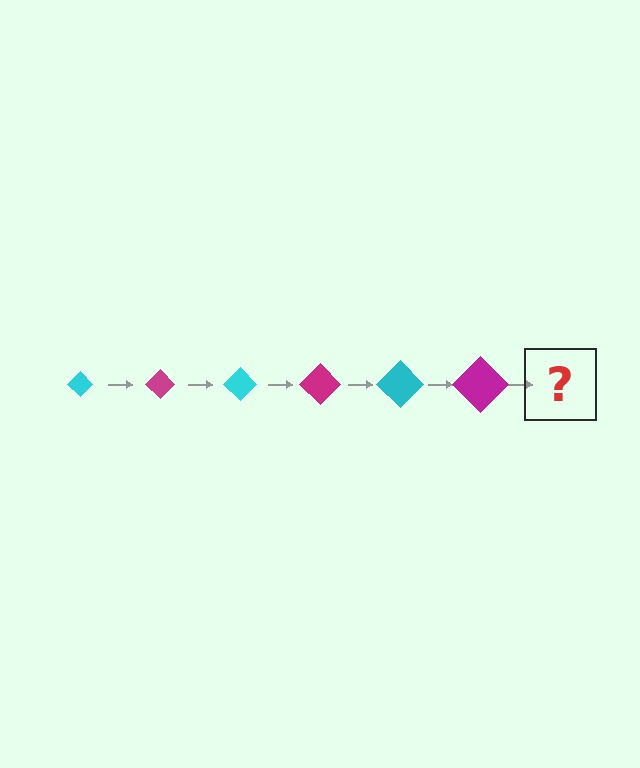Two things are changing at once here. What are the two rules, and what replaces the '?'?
The two rules are that the diamond grows larger each step and the color cycles through cyan and magenta. The '?' should be a cyan diamond, larger than the previous one.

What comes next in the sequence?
The next element should be a cyan diamond, larger than the previous one.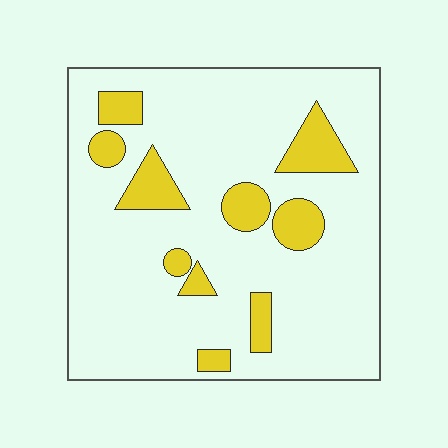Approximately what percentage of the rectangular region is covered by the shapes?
Approximately 15%.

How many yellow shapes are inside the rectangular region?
10.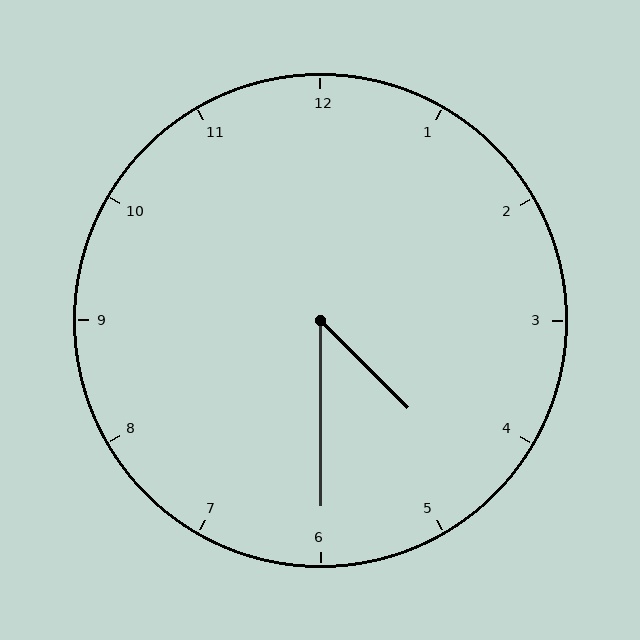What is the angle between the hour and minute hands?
Approximately 45 degrees.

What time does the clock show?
4:30.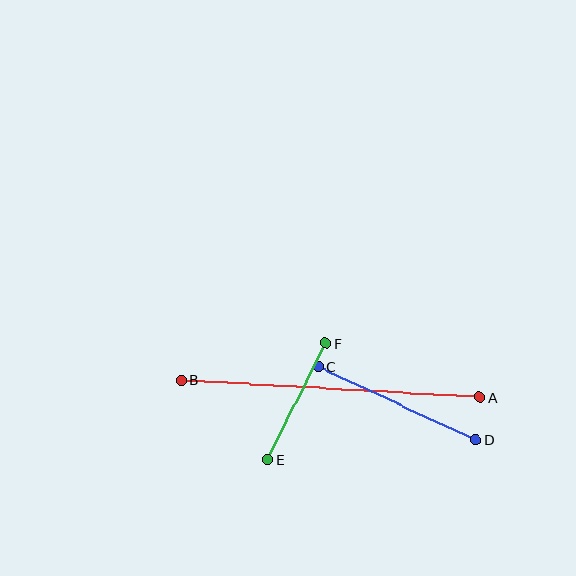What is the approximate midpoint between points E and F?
The midpoint is at approximately (297, 401) pixels.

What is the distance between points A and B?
The distance is approximately 299 pixels.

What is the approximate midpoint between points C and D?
The midpoint is at approximately (397, 403) pixels.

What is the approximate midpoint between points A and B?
The midpoint is at approximately (330, 388) pixels.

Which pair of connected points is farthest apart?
Points A and B are farthest apart.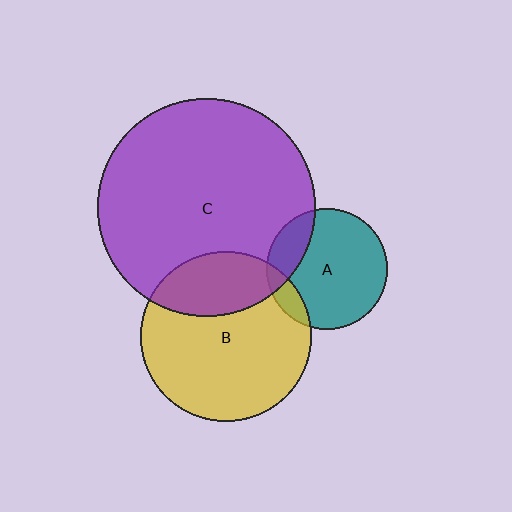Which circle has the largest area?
Circle C (purple).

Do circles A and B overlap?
Yes.